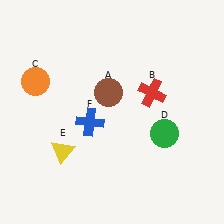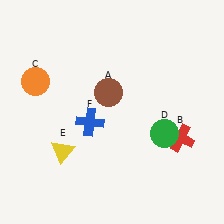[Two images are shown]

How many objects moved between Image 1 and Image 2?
1 object moved between the two images.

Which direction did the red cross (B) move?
The red cross (B) moved down.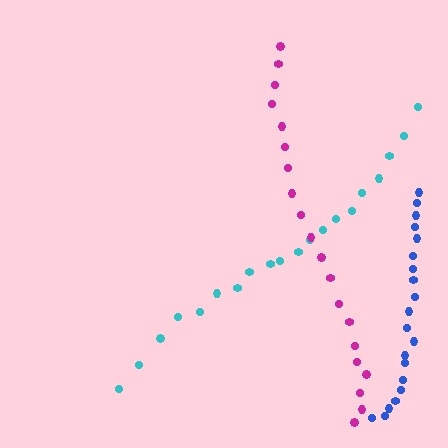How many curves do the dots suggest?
There are 3 distinct paths.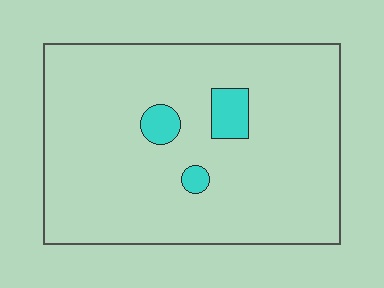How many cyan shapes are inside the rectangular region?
3.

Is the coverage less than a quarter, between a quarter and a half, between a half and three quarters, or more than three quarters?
Less than a quarter.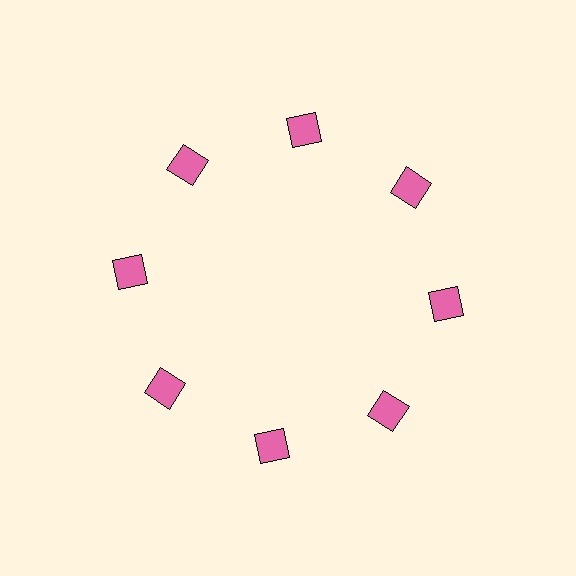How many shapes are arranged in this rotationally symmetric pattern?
There are 8 shapes, arranged in 8 groups of 1.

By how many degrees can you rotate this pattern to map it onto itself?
The pattern maps onto itself every 45 degrees of rotation.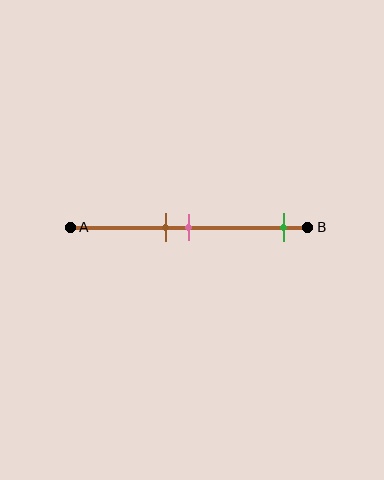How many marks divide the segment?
There are 3 marks dividing the segment.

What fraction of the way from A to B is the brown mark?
The brown mark is approximately 40% (0.4) of the way from A to B.